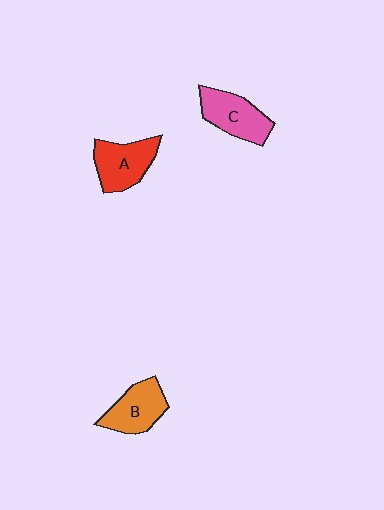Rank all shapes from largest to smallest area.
From largest to smallest: A (red), C (pink), B (orange).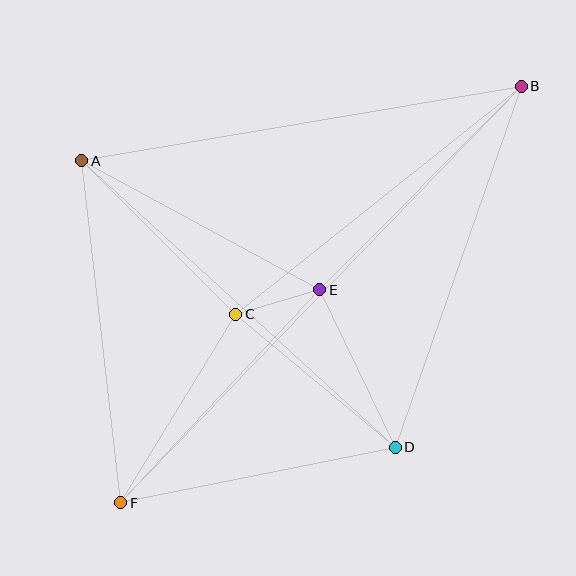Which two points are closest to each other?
Points C and E are closest to each other.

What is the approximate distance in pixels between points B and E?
The distance between B and E is approximately 286 pixels.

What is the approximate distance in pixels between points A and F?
The distance between A and F is approximately 344 pixels.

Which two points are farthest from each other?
Points B and F are farthest from each other.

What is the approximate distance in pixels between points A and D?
The distance between A and D is approximately 425 pixels.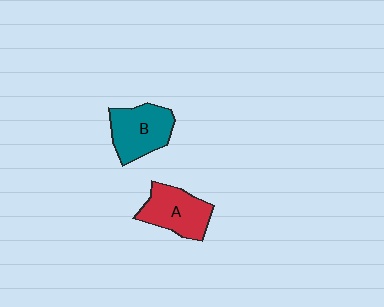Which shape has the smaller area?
Shape A (red).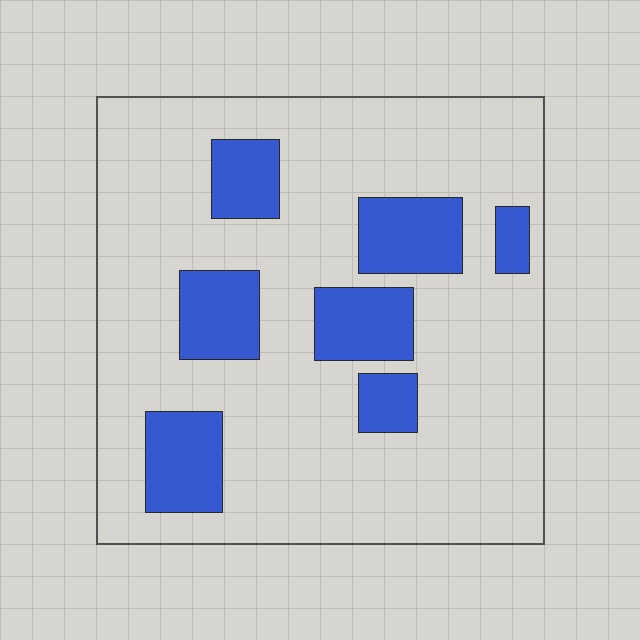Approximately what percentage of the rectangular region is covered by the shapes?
Approximately 20%.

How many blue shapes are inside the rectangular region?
7.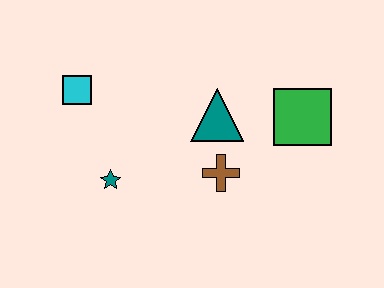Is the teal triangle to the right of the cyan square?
Yes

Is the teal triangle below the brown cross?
No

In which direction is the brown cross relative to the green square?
The brown cross is to the left of the green square.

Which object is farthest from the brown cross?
The cyan square is farthest from the brown cross.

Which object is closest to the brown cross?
The teal triangle is closest to the brown cross.